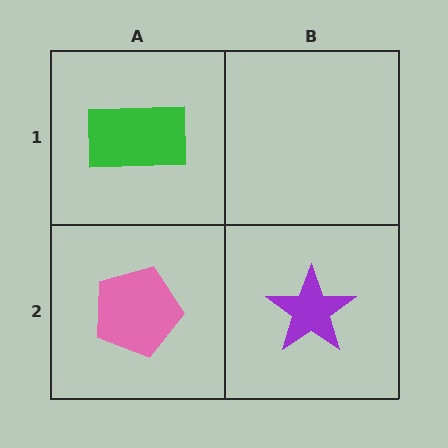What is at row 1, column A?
A green rectangle.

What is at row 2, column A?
A pink pentagon.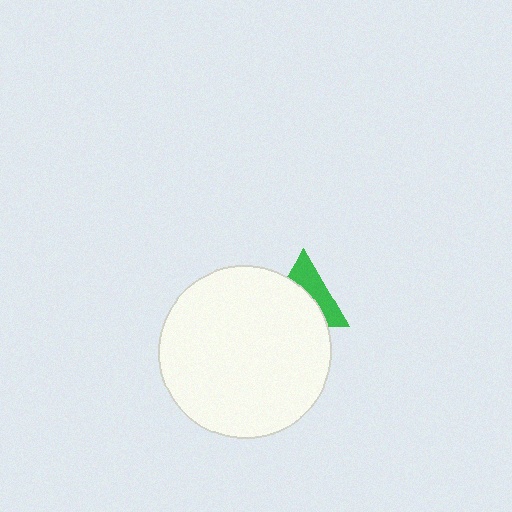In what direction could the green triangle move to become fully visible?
The green triangle could move toward the upper-right. That would shift it out from behind the white circle entirely.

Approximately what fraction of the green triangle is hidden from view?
Roughly 57% of the green triangle is hidden behind the white circle.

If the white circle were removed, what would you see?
You would see the complete green triangle.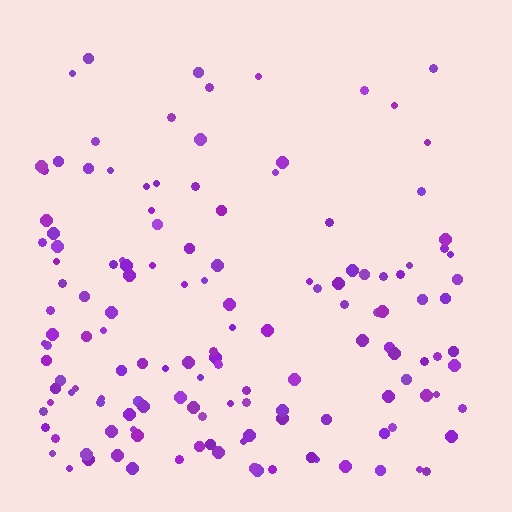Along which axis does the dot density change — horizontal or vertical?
Vertical.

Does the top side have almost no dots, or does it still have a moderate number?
Still a moderate number, just noticeably fewer than the bottom.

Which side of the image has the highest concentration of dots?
The bottom.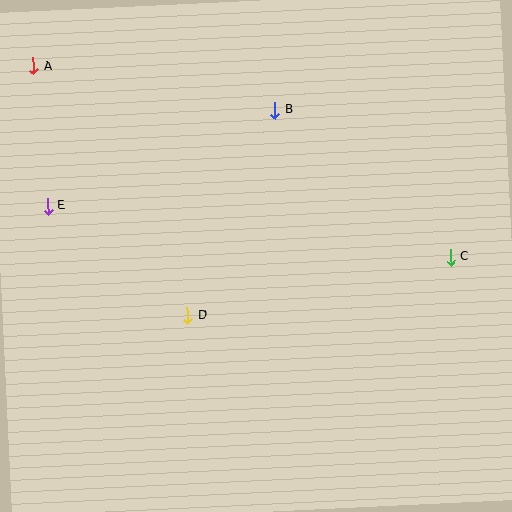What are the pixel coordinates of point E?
Point E is at (47, 206).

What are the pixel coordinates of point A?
Point A is at (33, 66).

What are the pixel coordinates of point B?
Point B is at (275, 110).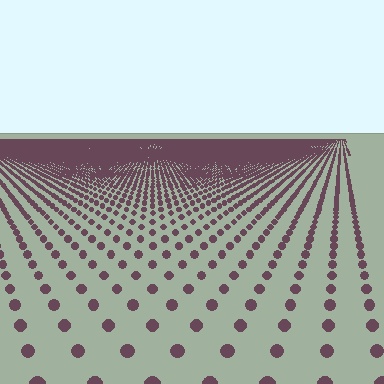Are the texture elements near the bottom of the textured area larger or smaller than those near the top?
Larger. Near the bottom, elements are closer to the viewer and appear at a bigger on-screen size.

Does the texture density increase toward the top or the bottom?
Density increases toward the top.